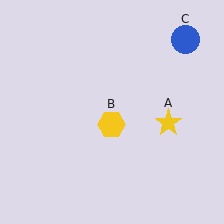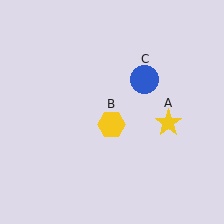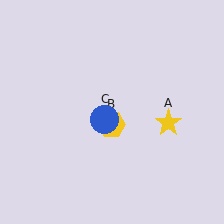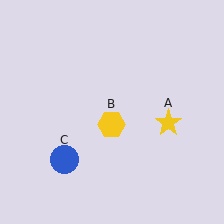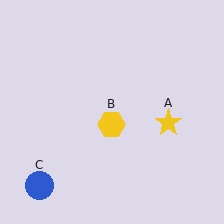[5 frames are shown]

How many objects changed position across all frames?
1 object changed position: blue circle (object C).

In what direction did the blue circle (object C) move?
The blue circle (object C) moved down and to the left.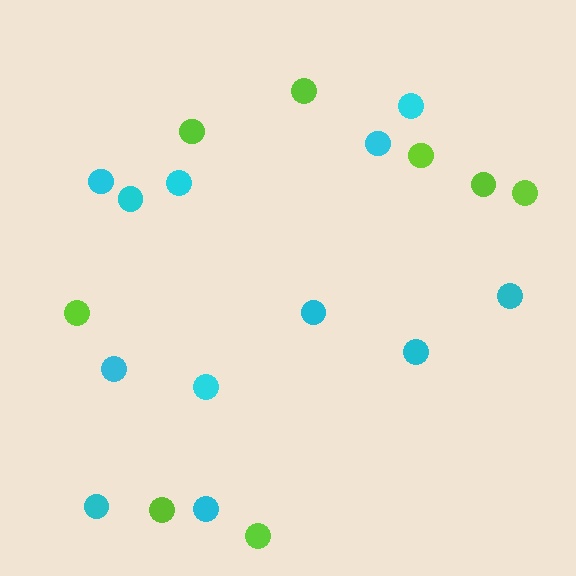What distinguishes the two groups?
There are 2 groups: one group of cyan circles (12) and one group of lime circles (8).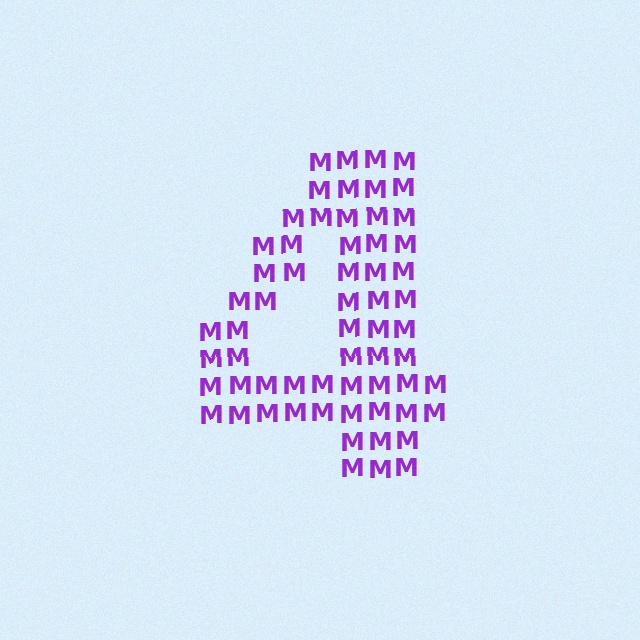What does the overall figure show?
The overall figure shows the digit 4.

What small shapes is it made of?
It is made of small letter M's.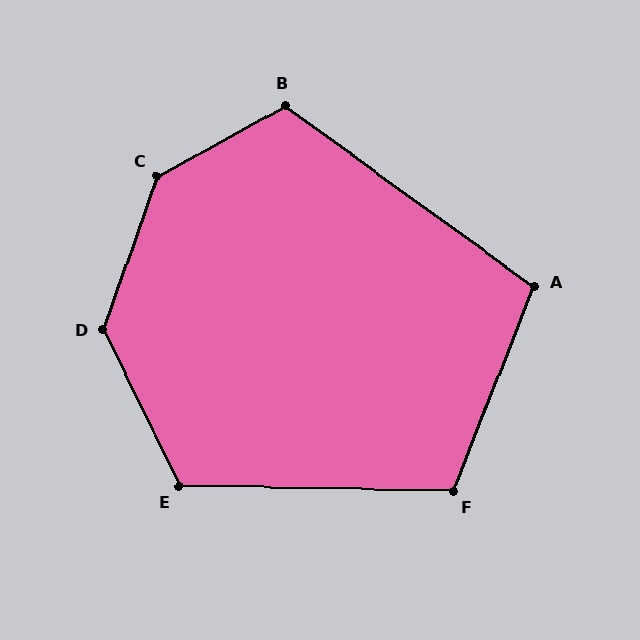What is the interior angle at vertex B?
Approximately 115 degrees (obtuse).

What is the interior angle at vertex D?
Approximately 134 degrees (obtuse).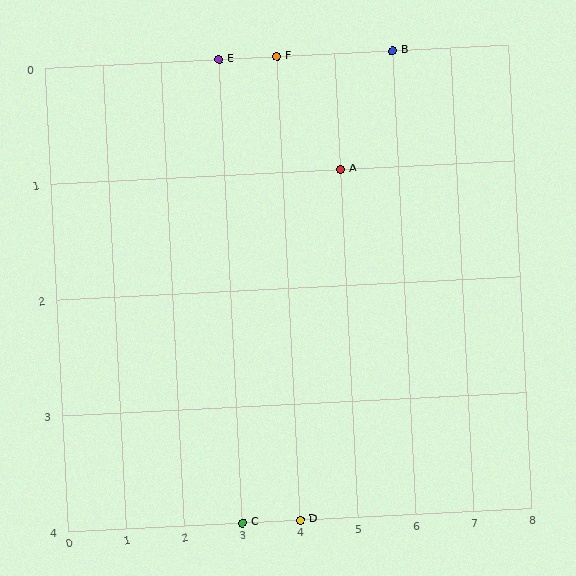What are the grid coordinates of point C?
Point C is at grid coordinates (3, 4).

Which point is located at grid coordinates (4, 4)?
Point D is at (4, 4).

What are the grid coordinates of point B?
Point B is at grid coordinates (6, 0).